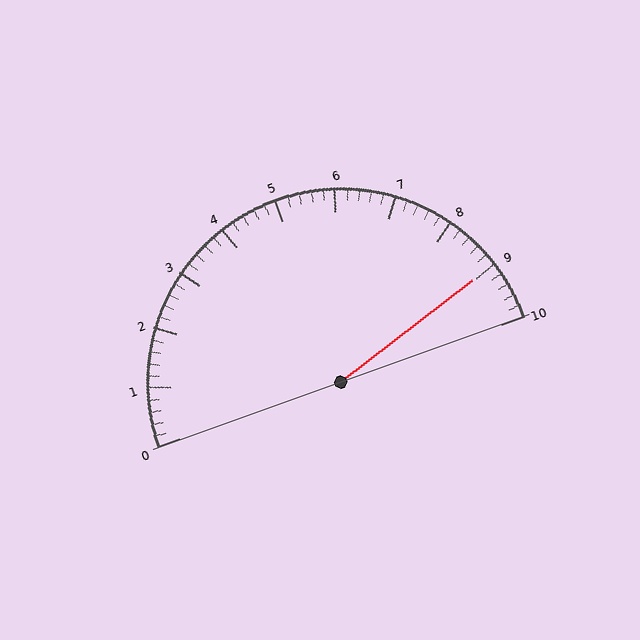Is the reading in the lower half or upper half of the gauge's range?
The reading is in the upper half of the range (0 to 10).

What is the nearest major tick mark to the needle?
The nearest major tick mark is 9.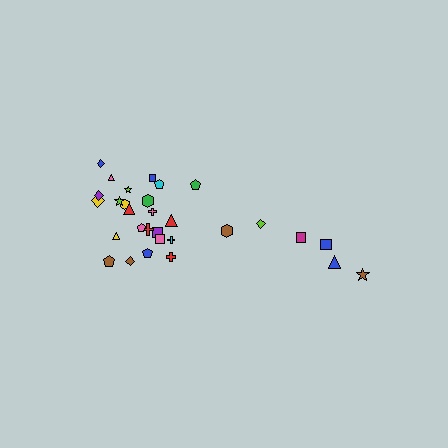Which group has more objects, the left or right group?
The left group.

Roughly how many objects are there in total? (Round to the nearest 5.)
Roughly 30 objects in total.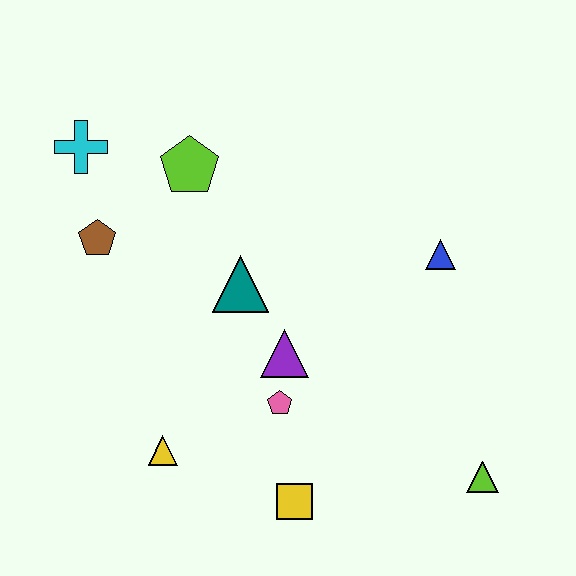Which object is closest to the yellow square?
The pink pentagon is closest to the yellow square.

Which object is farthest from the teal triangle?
The lime triangle is farthest from the teal triangle.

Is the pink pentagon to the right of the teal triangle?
Yes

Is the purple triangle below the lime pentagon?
Yes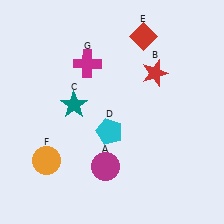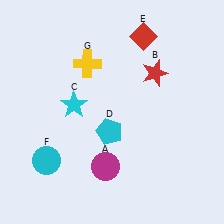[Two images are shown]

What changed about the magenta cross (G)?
In Image 1, G is magenta. In Image 2, it changed to yellow.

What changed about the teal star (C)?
In Image 1, C is teal. In Image 2, it changed to cyan.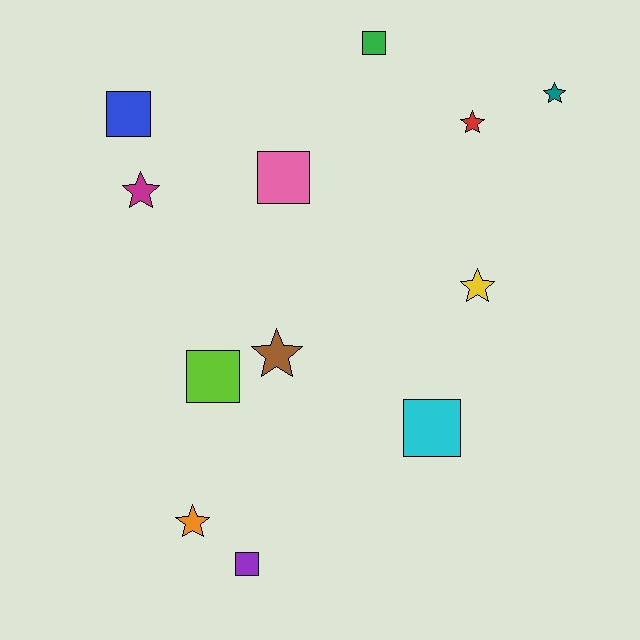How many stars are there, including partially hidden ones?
There are 6 stars.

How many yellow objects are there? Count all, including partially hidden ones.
There is 1 yellow object.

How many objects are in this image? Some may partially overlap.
There are 12 objects.